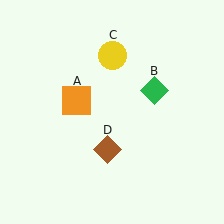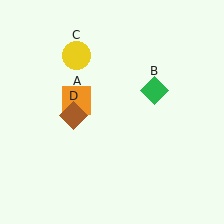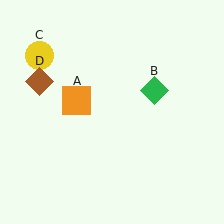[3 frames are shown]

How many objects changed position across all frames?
2 objects changed position: yellow circle (object C), brown diamond (object D).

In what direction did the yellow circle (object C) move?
The yellow circle (object C) moved left.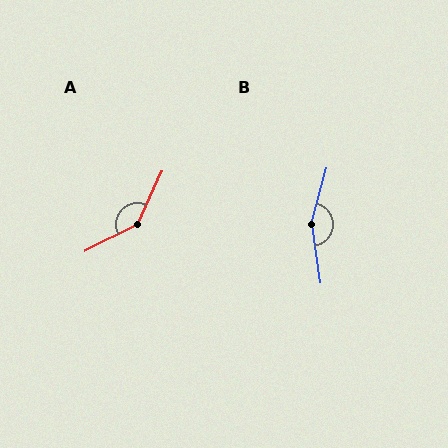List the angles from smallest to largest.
A (141°), B (156°).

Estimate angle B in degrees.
Approximately 156 degrees.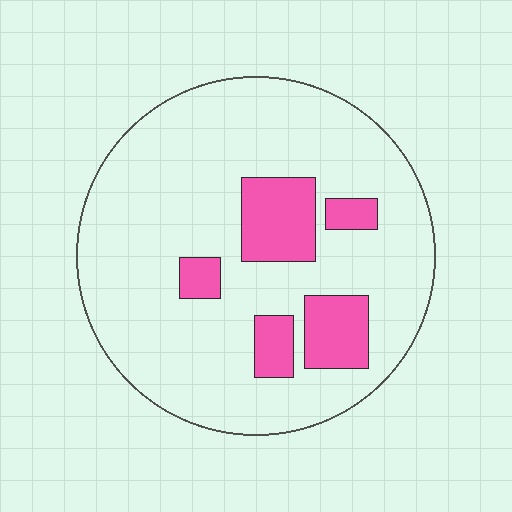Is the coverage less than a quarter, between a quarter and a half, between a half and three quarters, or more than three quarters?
Less than a quarter.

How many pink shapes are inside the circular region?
5.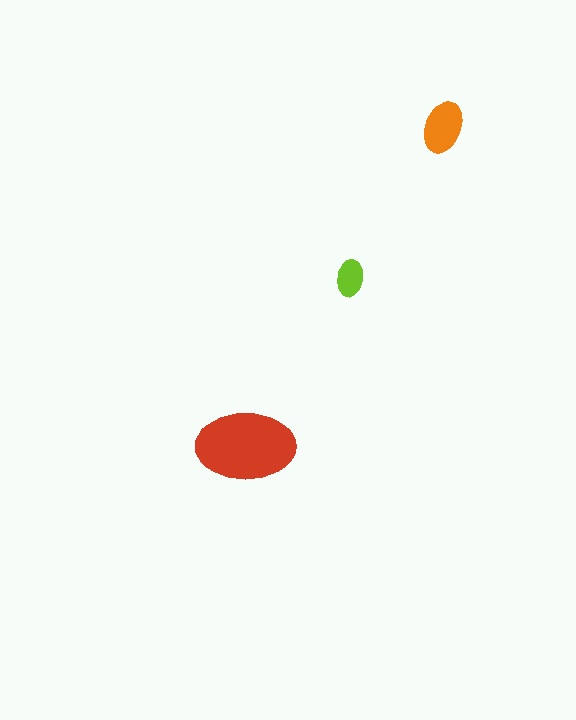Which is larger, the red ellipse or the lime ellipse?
The red one.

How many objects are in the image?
There are 3 objects in the image.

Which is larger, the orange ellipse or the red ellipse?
The red one.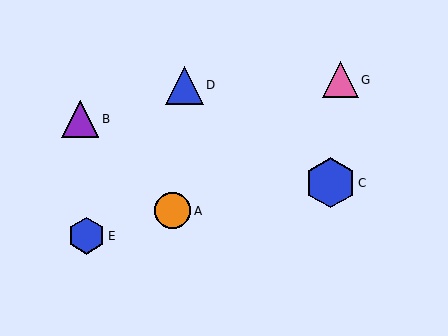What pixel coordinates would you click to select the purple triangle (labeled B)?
Click at (80, 119) to select the purple triangle B.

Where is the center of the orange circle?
The center of the orange circle is at (173, 211).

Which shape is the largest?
The blue hexagon (labeled C) is the largest.